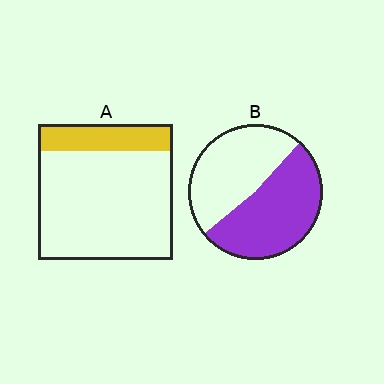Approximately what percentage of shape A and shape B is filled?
A is approximately 20% and B is approximately 55%.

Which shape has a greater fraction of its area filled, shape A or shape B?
Shape B.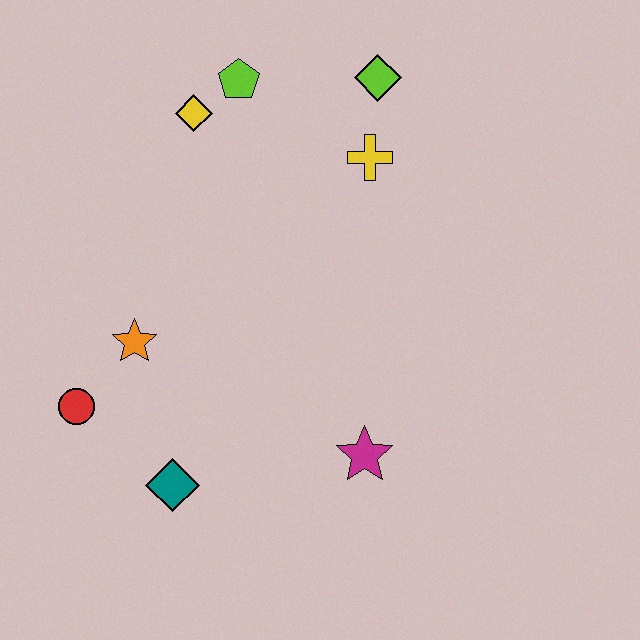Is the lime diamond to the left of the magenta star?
No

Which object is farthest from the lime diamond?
The teal diamond is farthest from the lime diamond.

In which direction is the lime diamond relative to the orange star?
The lime diamond is above the orange star.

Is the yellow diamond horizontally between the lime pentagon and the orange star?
Yes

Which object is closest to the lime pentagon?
The yellow diamond is closest to the lime pentagon.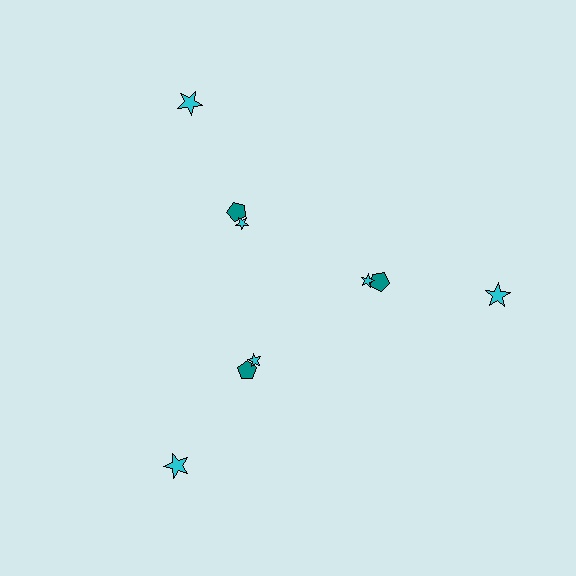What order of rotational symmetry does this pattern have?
This pattern has 3-fold rotational symmetry.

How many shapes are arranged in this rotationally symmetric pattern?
There are 9 shapes, arranged in 3 groups of 3.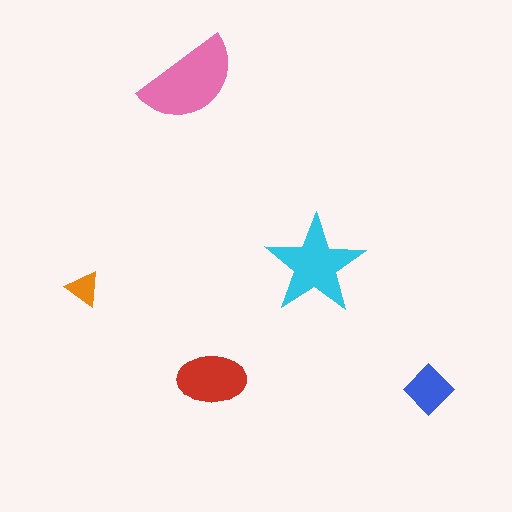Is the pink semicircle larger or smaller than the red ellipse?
Larger.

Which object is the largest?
The pink semicircle.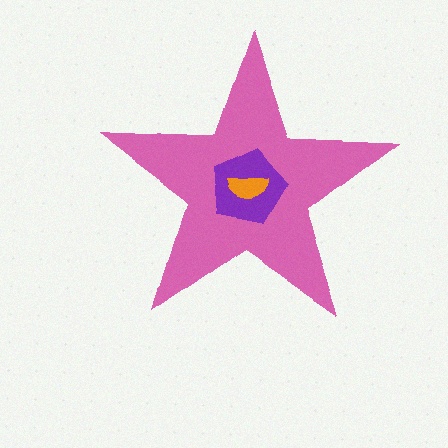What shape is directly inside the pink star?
The purple pentagon.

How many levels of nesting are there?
3.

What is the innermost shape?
The orange semicircle.